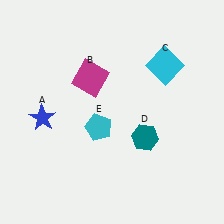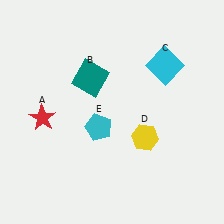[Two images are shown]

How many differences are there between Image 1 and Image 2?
There are 3 differences between the two images.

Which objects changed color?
A changed from blue to red. B changed from magenta to teal. D changed from teal to yellow.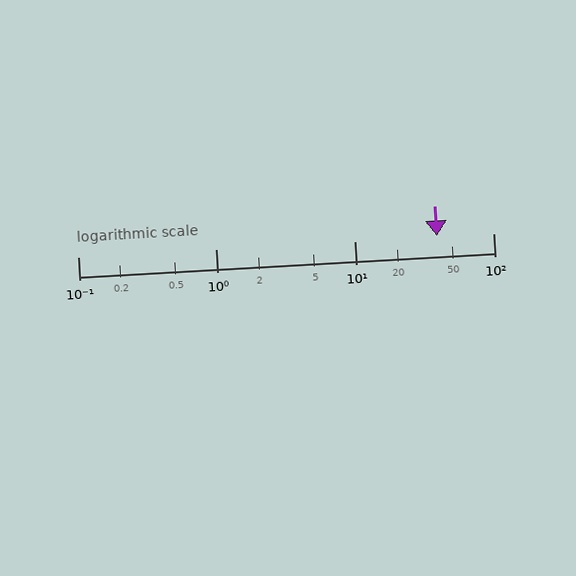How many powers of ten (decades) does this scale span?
The scale spans 3 decades, from 0.1 to 100.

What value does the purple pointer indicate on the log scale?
The pointer indicates approximately 39.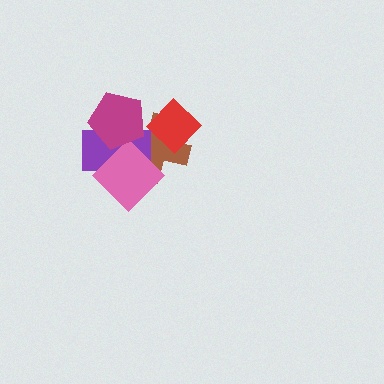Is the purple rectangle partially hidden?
Yes, it is partially covered by another shape.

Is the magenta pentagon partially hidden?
No, no other shape covers it.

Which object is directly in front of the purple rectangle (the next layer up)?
The pink diamond is directly in front of the purple rectangle.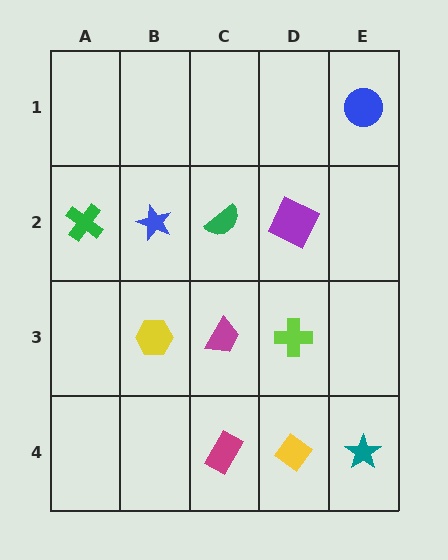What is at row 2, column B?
A blue star.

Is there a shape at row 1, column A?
No, that cell is empty.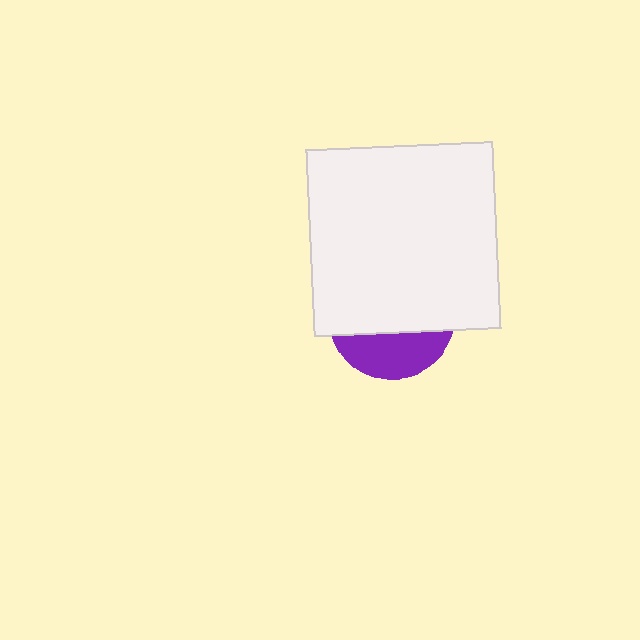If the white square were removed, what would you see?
You would see the complete purple circle.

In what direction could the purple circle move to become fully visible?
The purple circle could move down. That would shift it out from behind the white square entirely.